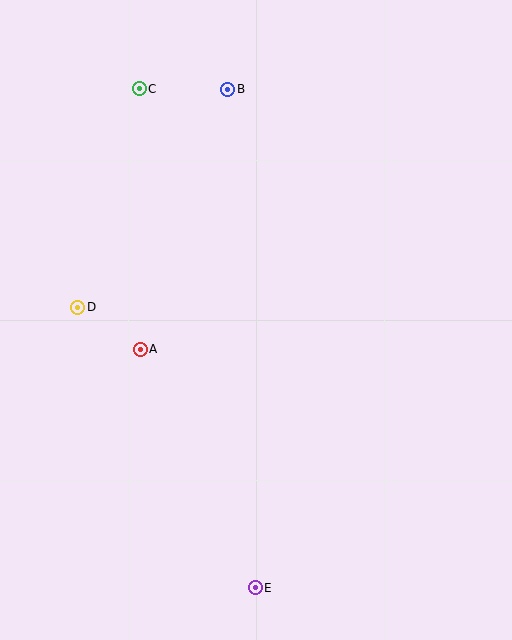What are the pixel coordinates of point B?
Point B is at (228, 89).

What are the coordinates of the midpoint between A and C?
The midpoint between A and C is at (140, 219).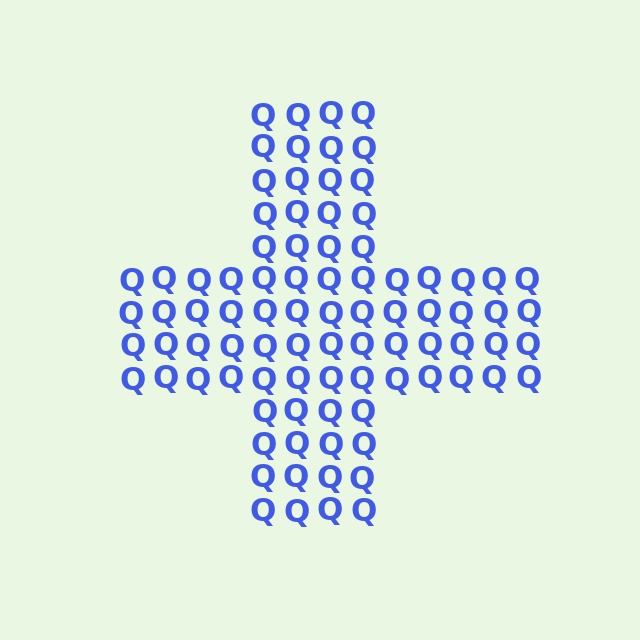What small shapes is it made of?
It is made of small letter Q's.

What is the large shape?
The large shape is a cross.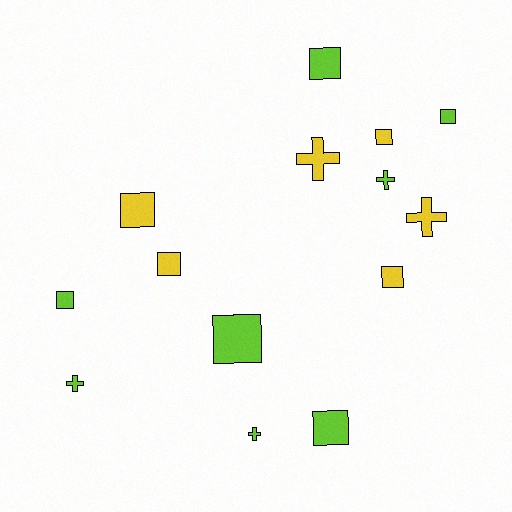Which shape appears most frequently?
Square, with 9 objects.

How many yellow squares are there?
There are 4 yellow squares.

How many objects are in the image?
There are 14 objects.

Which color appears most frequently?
Lime, with 8 objects.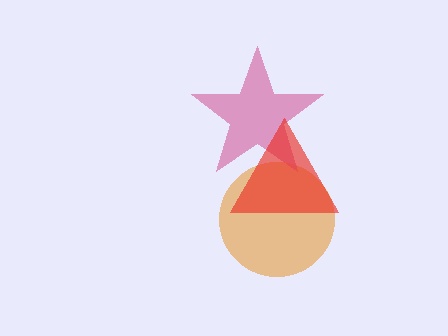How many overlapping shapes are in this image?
There are 3 overlapping shapes in the image.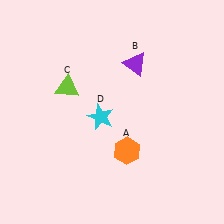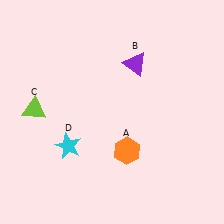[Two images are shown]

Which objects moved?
The objects that moved are: the lime triangle (C), the cyan star (D).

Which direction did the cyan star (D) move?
The cyan star (D) moved left.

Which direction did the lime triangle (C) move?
The lime triangle (C) moved left.